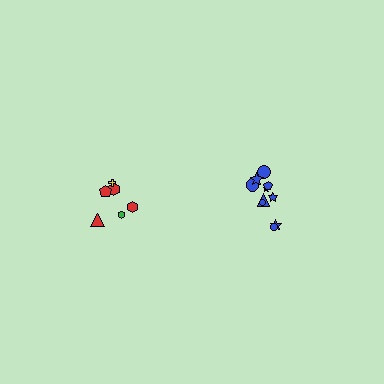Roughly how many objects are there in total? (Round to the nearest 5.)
Roughly 15 objects in total.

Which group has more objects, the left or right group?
The right group.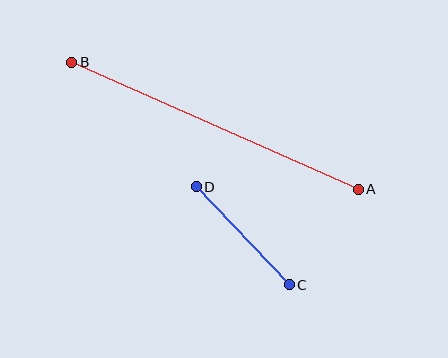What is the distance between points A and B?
The distance is approximately 313 pixels.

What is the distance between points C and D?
The distance is approximately 135 pixels.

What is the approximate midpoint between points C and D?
The midpoint is at approximately (243, 236) pixels.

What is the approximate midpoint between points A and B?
The midpoint is at approximately (215, 126) pixels.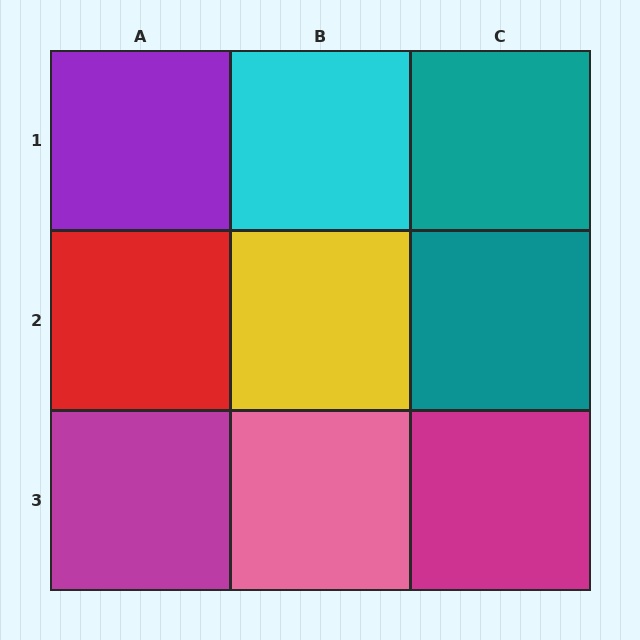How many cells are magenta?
2 cells are magenta.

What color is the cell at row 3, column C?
Magenta.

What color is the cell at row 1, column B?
Cyan.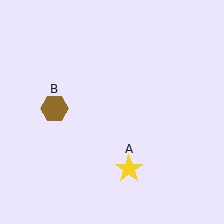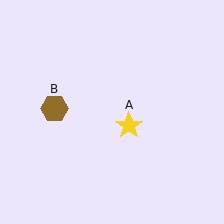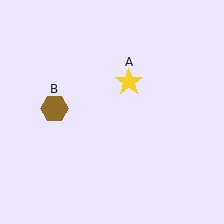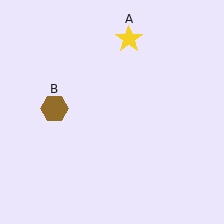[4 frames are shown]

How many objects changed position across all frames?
1 object changed position: yellow star (object A).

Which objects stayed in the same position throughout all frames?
Brown hexagon (object B) remained stationary.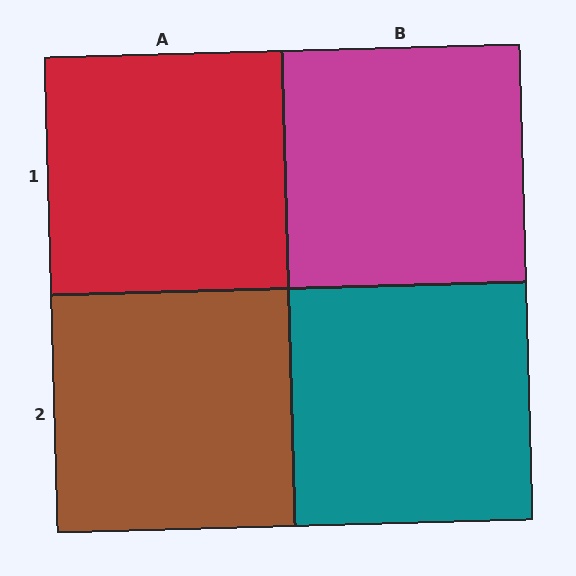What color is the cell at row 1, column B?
Magenta.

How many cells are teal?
1 cell is teal.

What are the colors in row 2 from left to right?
Brown, teal.